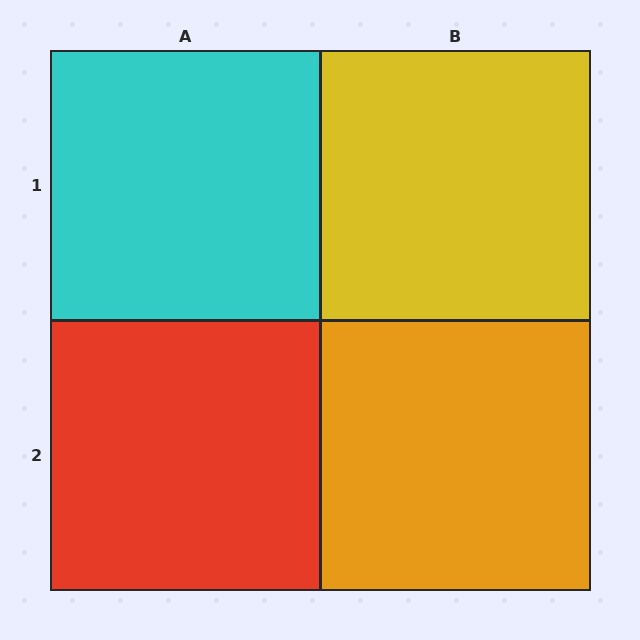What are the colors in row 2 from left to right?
Red, orange.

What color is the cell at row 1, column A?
Cyan.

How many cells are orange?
1 cell is orange.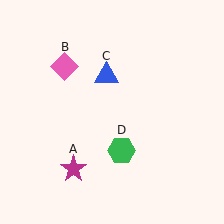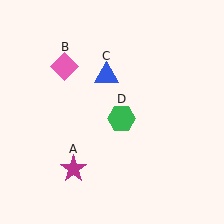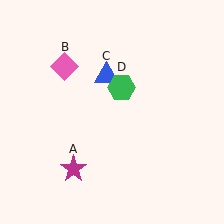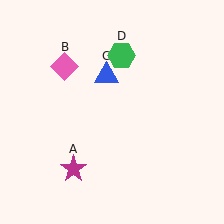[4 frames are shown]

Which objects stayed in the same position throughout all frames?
Magenta star (object A) and pink diamond (object B) and blue triangle (object C) remained stationary.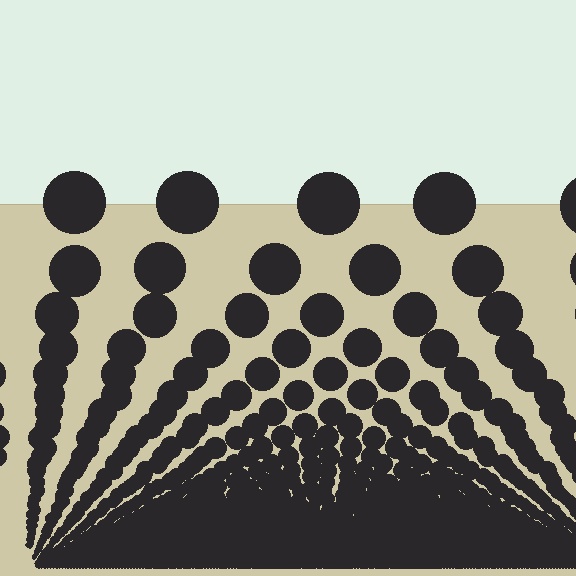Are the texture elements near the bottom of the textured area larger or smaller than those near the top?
Smaller. The gradient is inverted — elements near the bottom are smaller and denser.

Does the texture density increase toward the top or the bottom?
Density increases toward the bottom.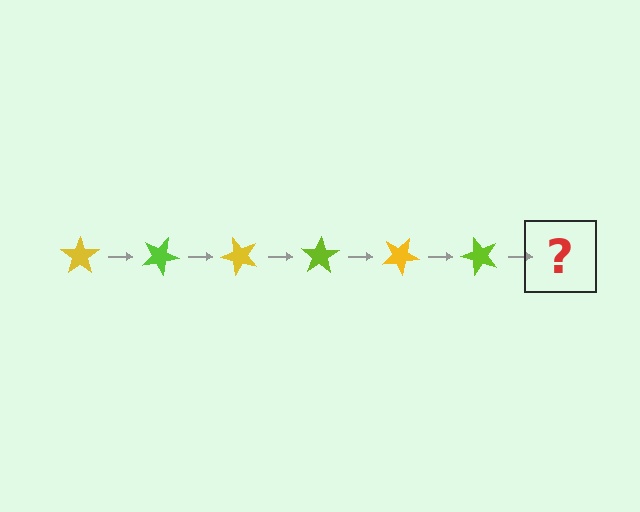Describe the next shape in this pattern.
It should be a yellow star, rotated 150 degrees from the start.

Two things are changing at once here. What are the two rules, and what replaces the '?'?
The two rules are that it rotates 25 degrees each step and the color cycles through yellow and lime. The '?' should be a yellow star, rotated 150 degrees from the start.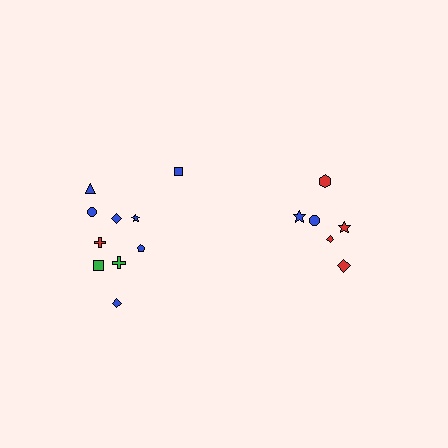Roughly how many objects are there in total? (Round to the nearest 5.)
Roughly 15 objects in total.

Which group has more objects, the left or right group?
The left group.